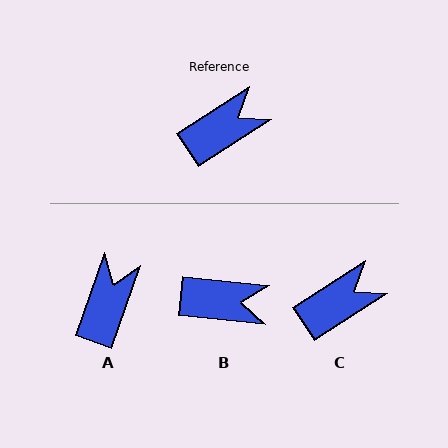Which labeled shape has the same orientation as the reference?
C.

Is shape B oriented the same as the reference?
No, it is off by about 39 degrees.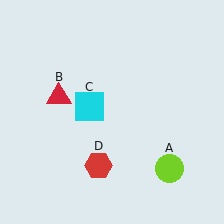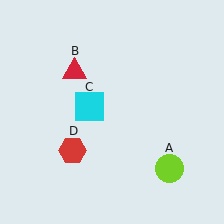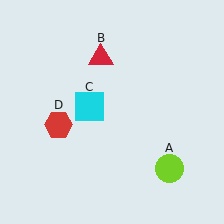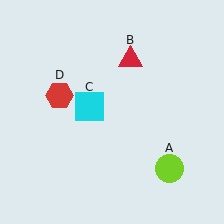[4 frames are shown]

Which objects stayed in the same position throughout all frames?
Lime circle (object A) and cyan square (object C) remained stationary.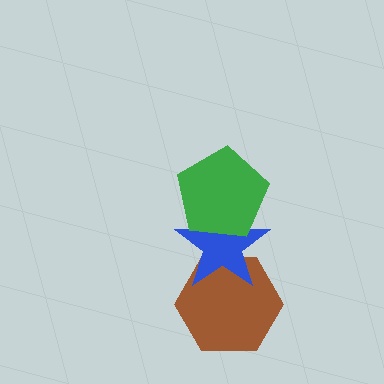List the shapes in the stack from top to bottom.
From top to bottom: the green pentagon, the blue star, the brown hexagon.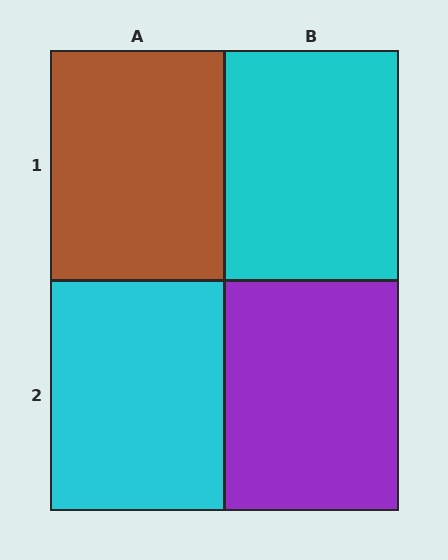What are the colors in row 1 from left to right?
Brown, cyan.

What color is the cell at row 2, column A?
Cyan.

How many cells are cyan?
2 cells are cyan.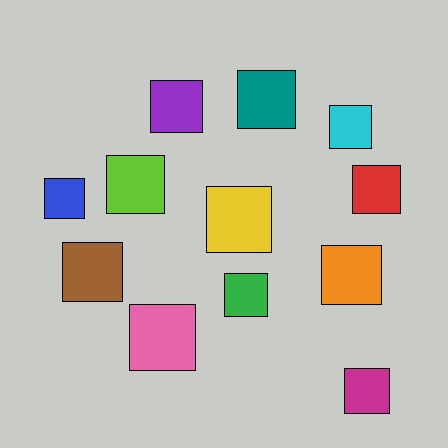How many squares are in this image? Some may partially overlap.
There are 12 squares.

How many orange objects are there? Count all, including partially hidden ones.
There is 1 orange object.